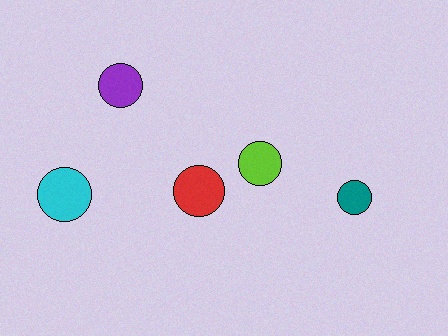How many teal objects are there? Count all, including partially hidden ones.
There is 1 teal object.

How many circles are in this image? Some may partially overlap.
There are 5 circles.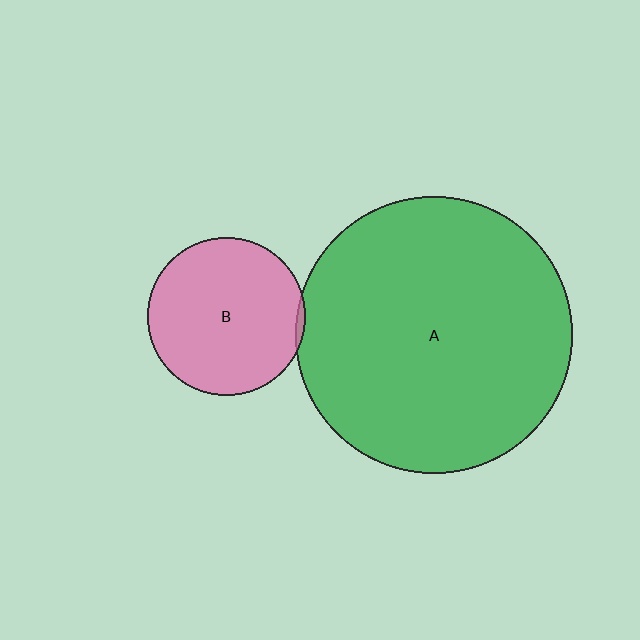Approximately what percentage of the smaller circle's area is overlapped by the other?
Approximately 5%.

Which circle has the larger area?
Circle A (green).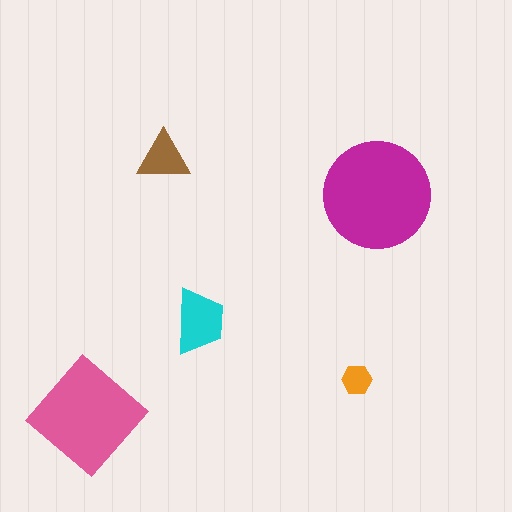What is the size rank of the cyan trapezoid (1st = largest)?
3rd.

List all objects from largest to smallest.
The magenta circle, the pink diamond, the cyan trapezoid, the brown triangle, the orange hexagon.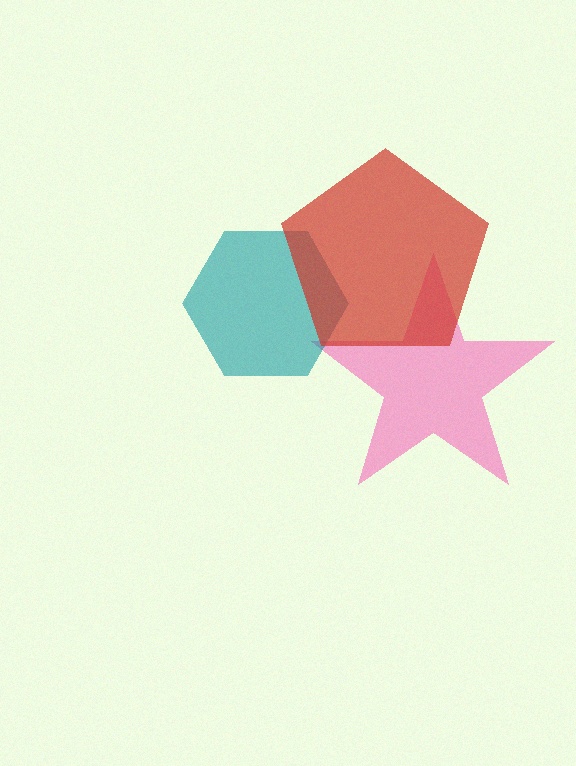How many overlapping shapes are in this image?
There are 3 overlapping shapes in the image.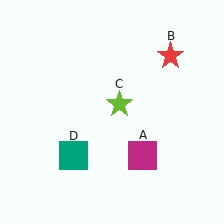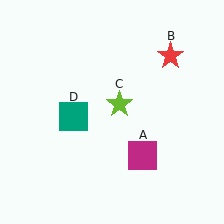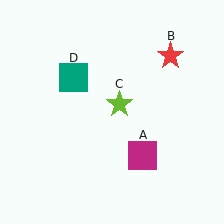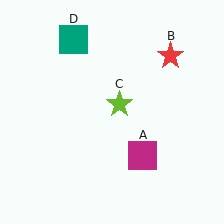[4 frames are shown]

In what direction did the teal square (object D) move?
The teal square (object D) moved up.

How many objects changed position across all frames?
1 object changed position: teal square (object D).